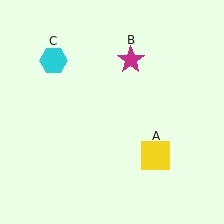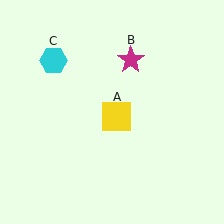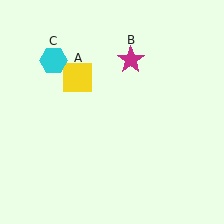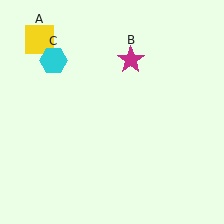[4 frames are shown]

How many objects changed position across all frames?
1 object changed position: yellow square (object A).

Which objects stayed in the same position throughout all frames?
Magenta star (object B) and cyan hexagon (object C) remained stationary.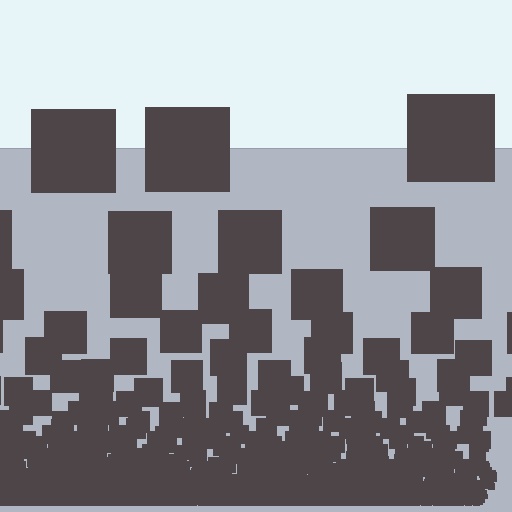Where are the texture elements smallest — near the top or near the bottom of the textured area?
Near the bottom.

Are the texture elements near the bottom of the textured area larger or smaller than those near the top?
Smaller. The gradient is inverted — elements near the bottom are smaller and denser.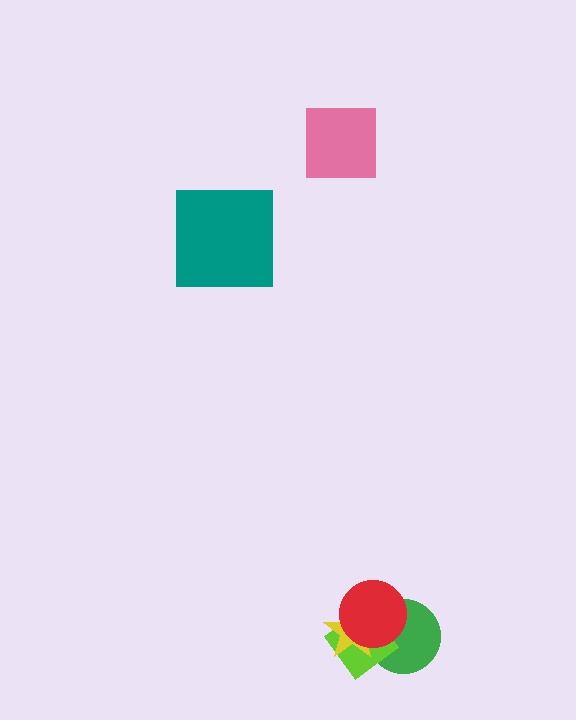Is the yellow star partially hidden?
Yes, it is partially covered by another shape.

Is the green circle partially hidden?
Yes, it is partially covered by another shape.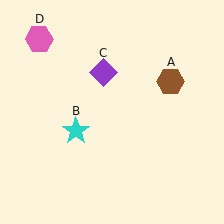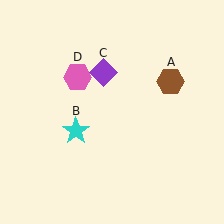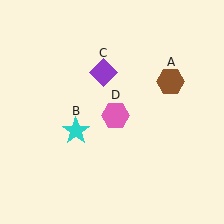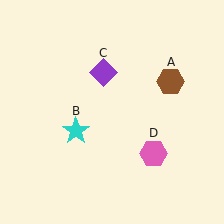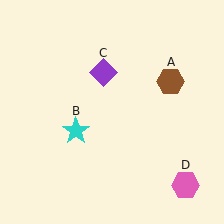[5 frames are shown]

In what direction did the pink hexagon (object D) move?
The pink hexagon (object D) moved down and to the right.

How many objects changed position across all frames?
1 object changed position: pink hexagon (object D).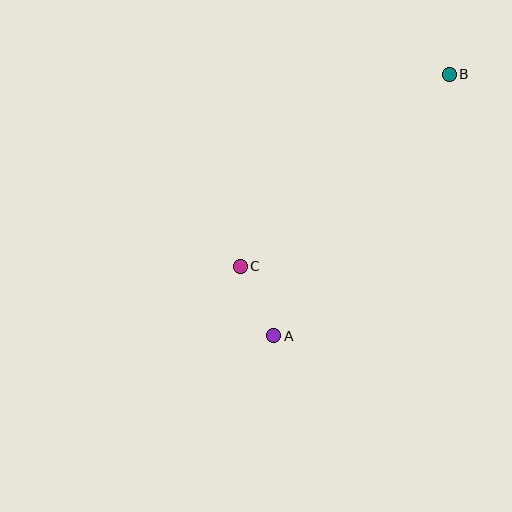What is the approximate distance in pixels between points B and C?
The distance between B and C is approximately 284 pixels.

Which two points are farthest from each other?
Points A and B are farthest from each other.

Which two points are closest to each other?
Points A and C are closest to each other.